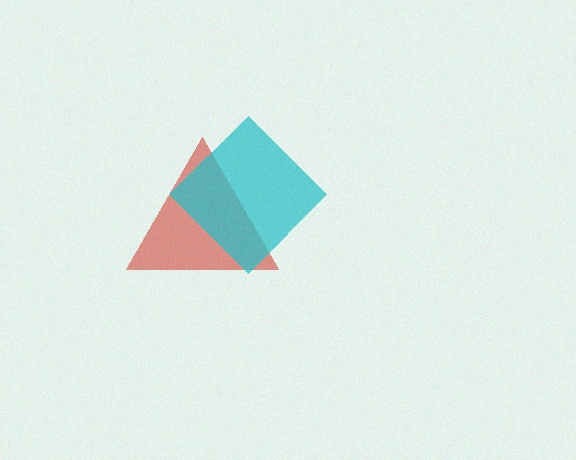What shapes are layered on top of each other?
The layered shapes are: a red triangle, a cyan diamond.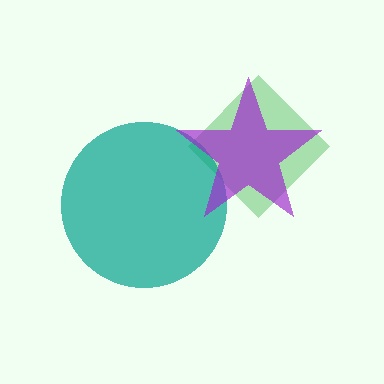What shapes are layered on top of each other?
The layered shapes are: a green diamond, a teal circle, a purple star.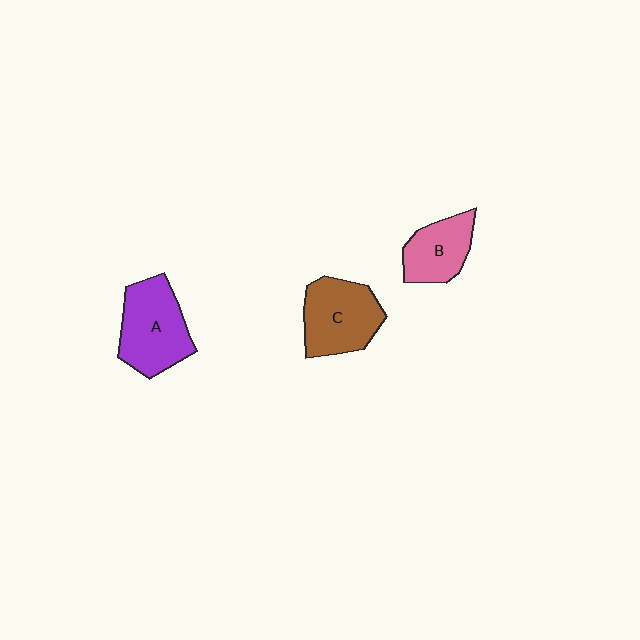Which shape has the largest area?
Shape A (purple).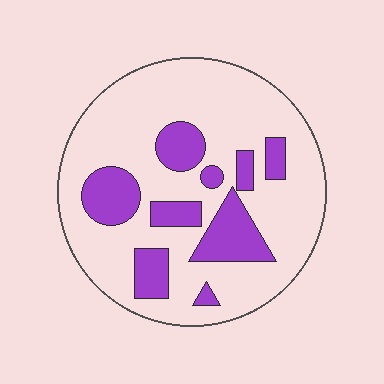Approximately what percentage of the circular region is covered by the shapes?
Approximately 25%.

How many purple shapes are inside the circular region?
9.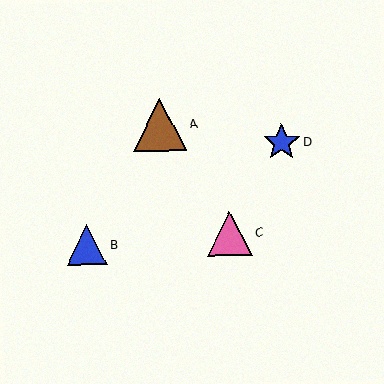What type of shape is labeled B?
Shape B is a blue triangle.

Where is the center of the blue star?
The center of the blue star is at (282, 143).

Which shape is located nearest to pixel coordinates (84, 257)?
The blue triangle (labeled B) at (87, 245) is nearest to that location.